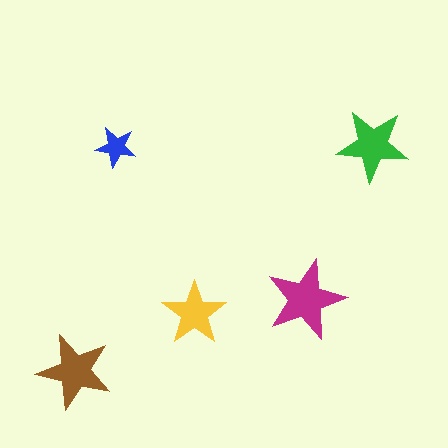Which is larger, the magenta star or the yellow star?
The magenta one.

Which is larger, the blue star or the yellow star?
The yellow one.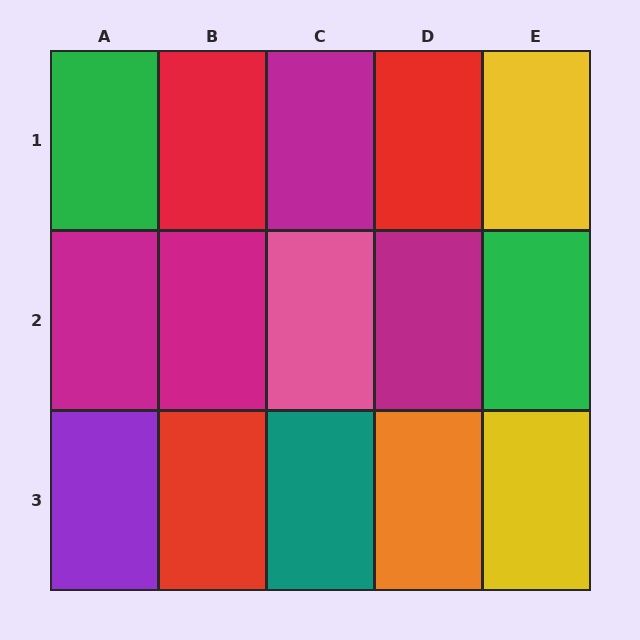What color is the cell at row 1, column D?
Red.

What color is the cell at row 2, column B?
Magenta.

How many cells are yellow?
2 cells are yellow.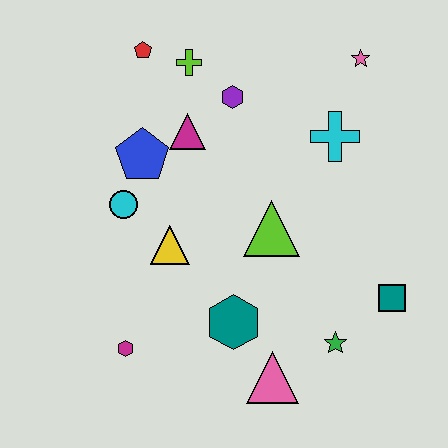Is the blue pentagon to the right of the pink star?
No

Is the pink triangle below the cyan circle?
Yes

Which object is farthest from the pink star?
The magenta hexagon is farthest from the pink star.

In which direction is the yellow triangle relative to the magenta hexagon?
The yellow triangle is above the magenta hexagon.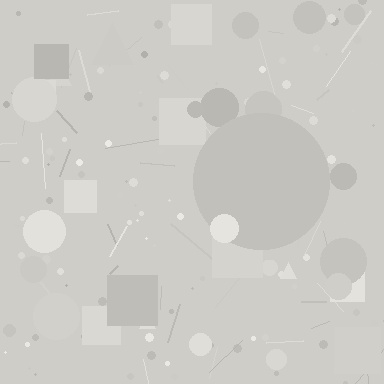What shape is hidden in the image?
A circle is hidden in the image.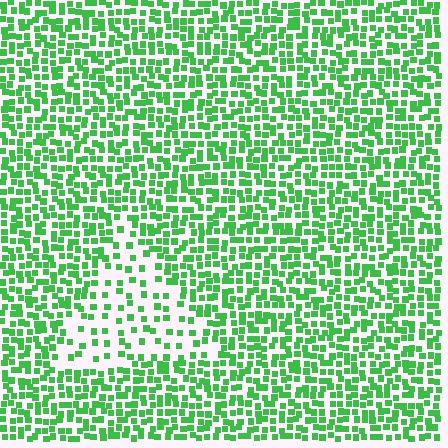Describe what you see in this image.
The image contains small green elements arranged at two different densities. A triangle-shaped region is visible where the elements are less densely packed than the surrounding area.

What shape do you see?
I see a triangle.